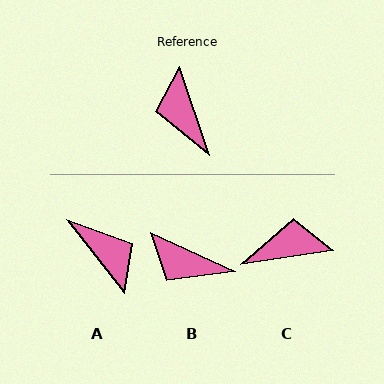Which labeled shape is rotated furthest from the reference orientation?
A, about 160 degrees away.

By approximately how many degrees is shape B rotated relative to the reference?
Approximately 47 degrees counter-clockwise.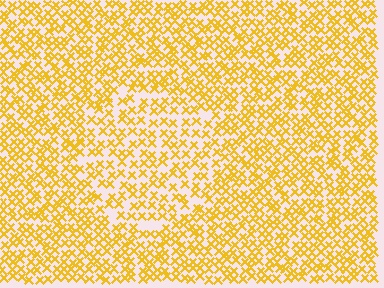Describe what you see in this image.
The image contains small yellow elements arranged at two different densities. A circle-shaped region is visible where the elements are less densely packed than the surrounding area.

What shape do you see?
I see a circle.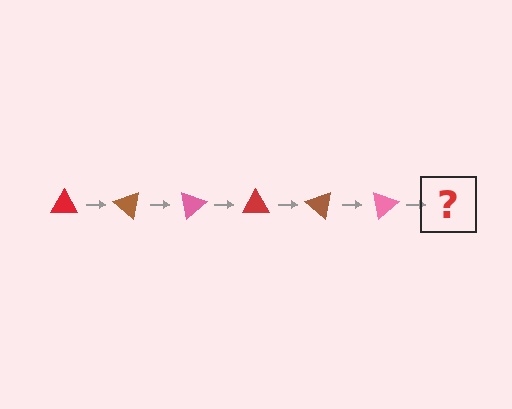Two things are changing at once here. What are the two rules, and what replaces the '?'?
The two rules are that it rotates 40 degrees each step and the color cycles through red, brown, and pink. The '?' should be a red triangle, rotated 240 degrees from the start.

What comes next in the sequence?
The next element should be a red triangle, rotated 240 degrees from the start.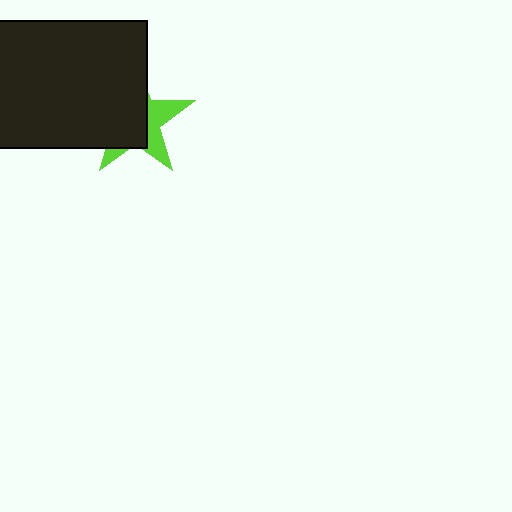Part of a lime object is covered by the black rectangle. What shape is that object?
It is a star.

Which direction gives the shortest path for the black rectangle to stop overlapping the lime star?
Moving left gives the shortest separation.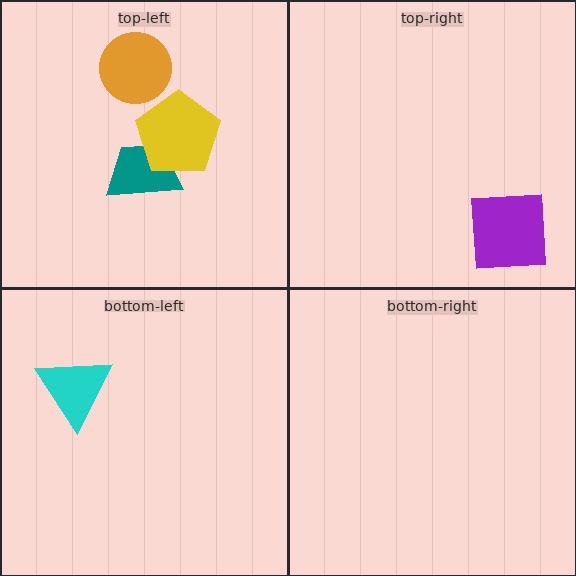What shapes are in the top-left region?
The orange circle, the teal trapezoid, the yellow pentagon.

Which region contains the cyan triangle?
The bottom-left region.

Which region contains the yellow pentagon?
The top-left region.